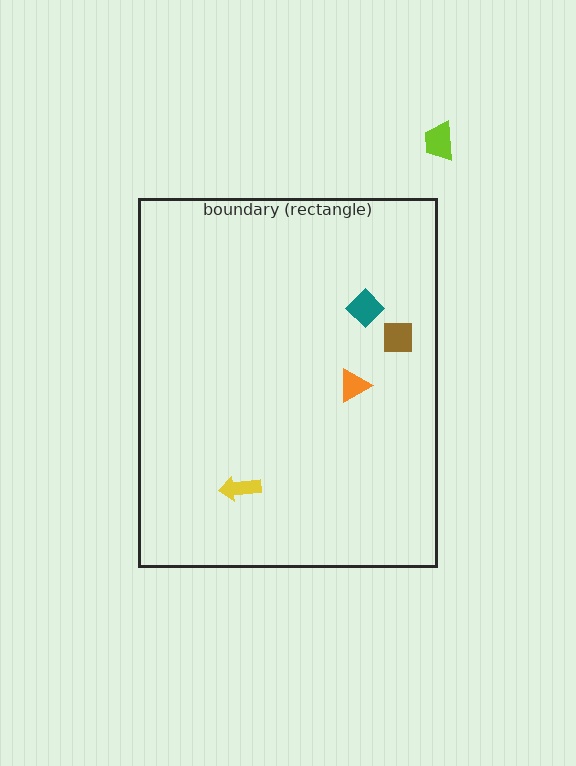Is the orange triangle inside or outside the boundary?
Inside.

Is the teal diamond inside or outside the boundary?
Inside.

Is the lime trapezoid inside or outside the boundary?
Outside.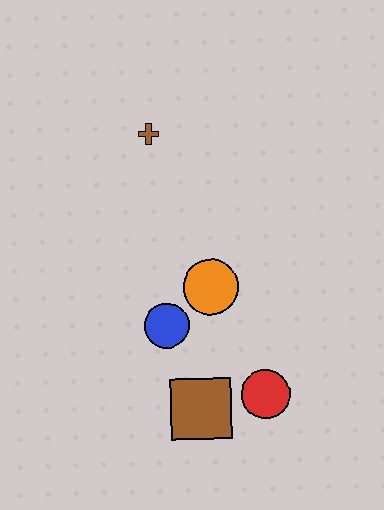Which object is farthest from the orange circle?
The brown cross is farthest from the orange circle.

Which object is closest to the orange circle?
The blue circle is closest to the orange circle.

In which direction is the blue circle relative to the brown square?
The blue circle is above the brown square.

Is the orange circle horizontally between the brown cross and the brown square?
No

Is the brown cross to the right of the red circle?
No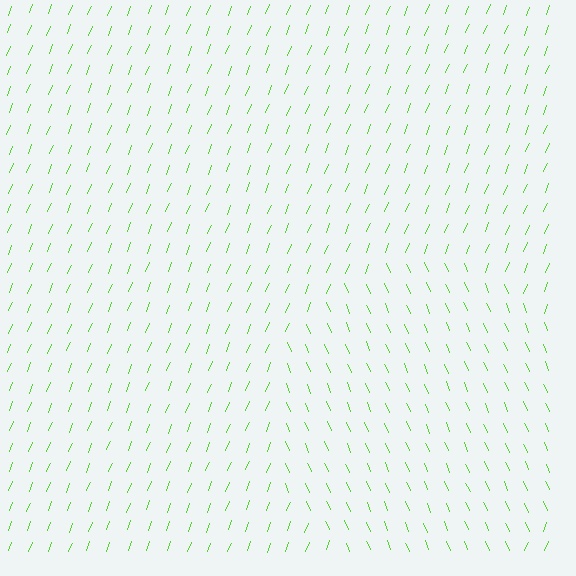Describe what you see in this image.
The image is filled with small lime line segments. A circle region in the image has lines oriented differently from the surrounding lines, creating a visible texture boundary.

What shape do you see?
I see a circle.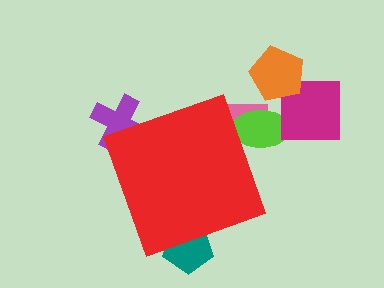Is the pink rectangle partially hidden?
Yes, the pink rectangle is partially hidden behind the red diamond.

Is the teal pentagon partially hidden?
Yes, the teal pentagon is partially hidden behind the red diamond.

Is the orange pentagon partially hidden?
No, the orange pentagon is fully visible.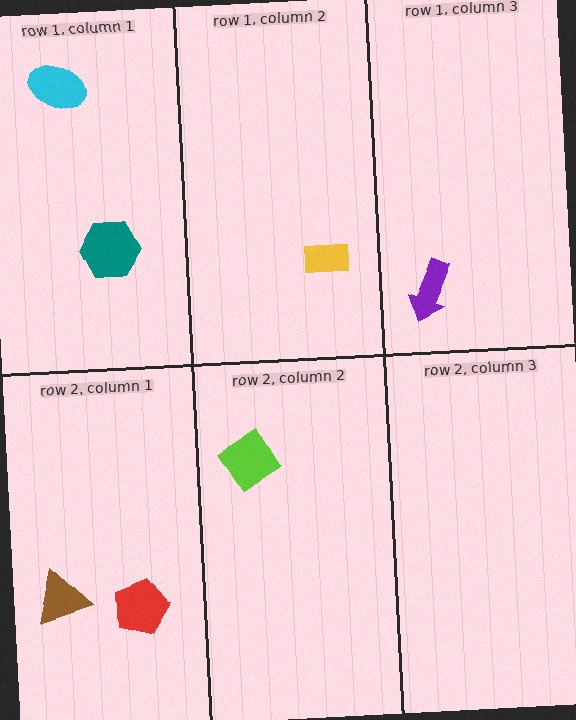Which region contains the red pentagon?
The row 2, column 1 region.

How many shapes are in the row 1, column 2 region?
1.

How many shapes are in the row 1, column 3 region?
1.